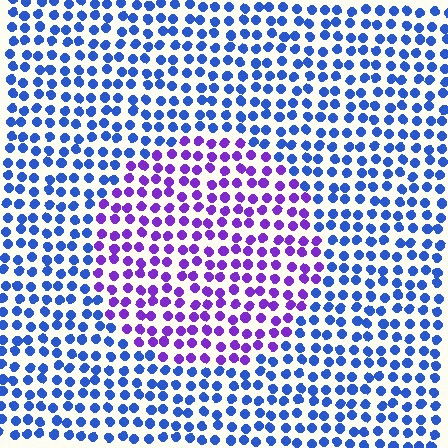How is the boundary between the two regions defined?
The boundary is defined purely by a slight shift in hue (about 50 degrees). Spacing, size, and orientation are identical on both sides.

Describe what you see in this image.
The image is filled with small blue elements in a uniform arrangement. A circle-shaped region is visible where the elements are tinted to a slightly different hue, forming a subtle color boundary.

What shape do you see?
I see a circle.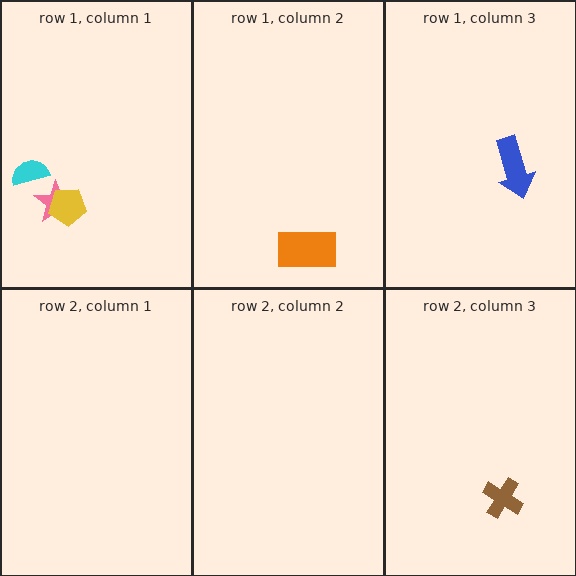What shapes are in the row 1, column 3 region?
The blue arrow.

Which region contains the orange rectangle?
The row 1, column 2 region.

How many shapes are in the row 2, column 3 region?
1.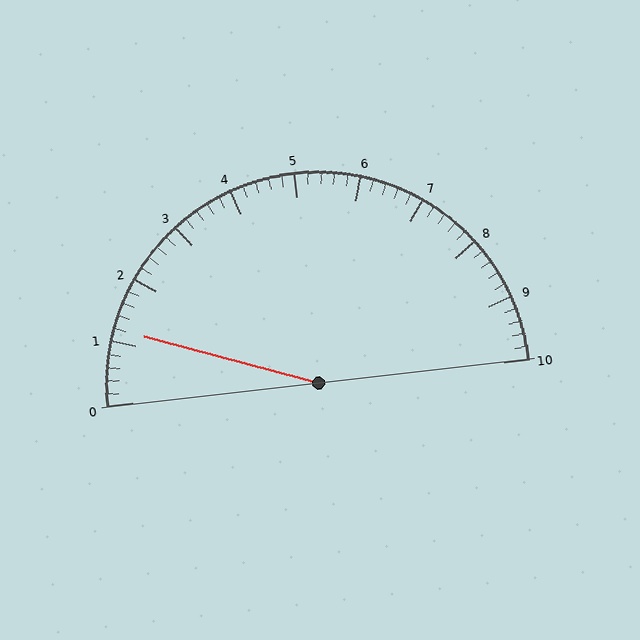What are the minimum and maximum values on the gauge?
The gauge ranges from 0 to 10.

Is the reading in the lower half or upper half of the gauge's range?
The reading is in the lower half of the range (0 to 10).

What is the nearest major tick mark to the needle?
The nearest major tick mark is 1.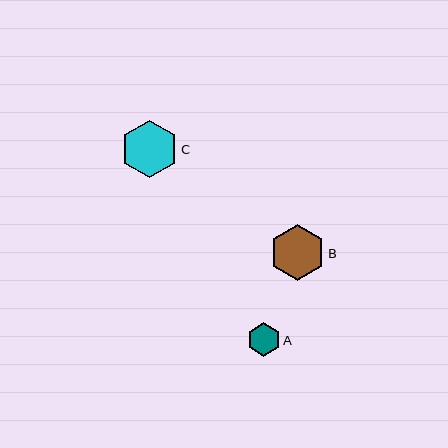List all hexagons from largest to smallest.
From largest to smallest: C, B, A.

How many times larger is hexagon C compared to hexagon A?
Hexagon C is approximately 1.7 times the size of hexagon A.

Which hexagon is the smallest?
Hexagon A is the smallest with a size of approximately 33 pixels.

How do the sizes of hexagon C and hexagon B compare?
Hexagon C and hexagon B are approximately the same size.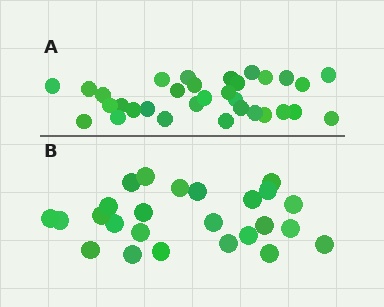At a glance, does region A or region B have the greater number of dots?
Region A (the top region) has more dots.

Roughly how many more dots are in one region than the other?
Region A has roughly 8 or so more dots than region B.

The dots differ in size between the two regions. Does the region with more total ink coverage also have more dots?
No. Region B has more total ink coverage because its dots are larger, but region A actually contains more individual dots. Total area can be misleading — the number of items is what matters here.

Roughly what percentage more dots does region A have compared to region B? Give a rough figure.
About 30% more.